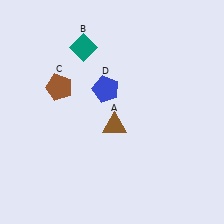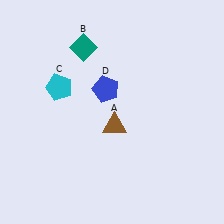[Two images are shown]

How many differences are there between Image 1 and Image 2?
There is 1 difference between the two images.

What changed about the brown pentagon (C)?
In Image 1, C is brown. In Image 2, it changed to cyan.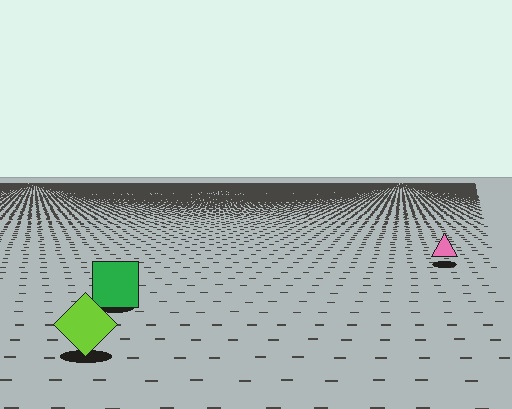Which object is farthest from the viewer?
The pink triangle is farthest from the viewer. It appears smaller and the ground texture around it is denser.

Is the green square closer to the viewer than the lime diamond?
No. The lime diamond is closer — you can tell from the texture gradient: the ground texture is coarser near it.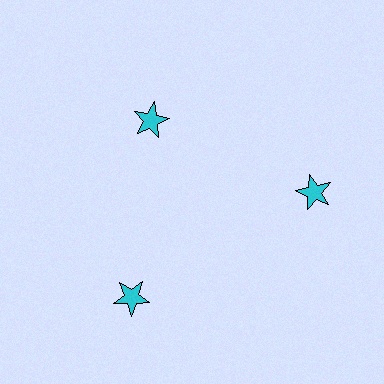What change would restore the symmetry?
The symmetry would be restored by moving it outward, back onto the ring so that all 3 stars sit at equal angles and equal distance from the center.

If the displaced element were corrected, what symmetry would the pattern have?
It would have 3-fold rotational symmetry — the pattern would map onto itself every 120 degrees.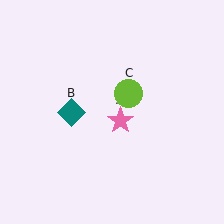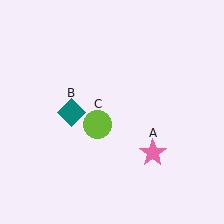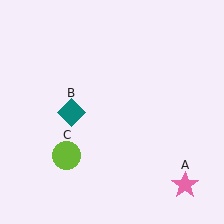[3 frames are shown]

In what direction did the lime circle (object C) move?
The lime circle (object C) moved down and to the left.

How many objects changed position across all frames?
2 objects changed position: pink star (object A), lime circle (object C).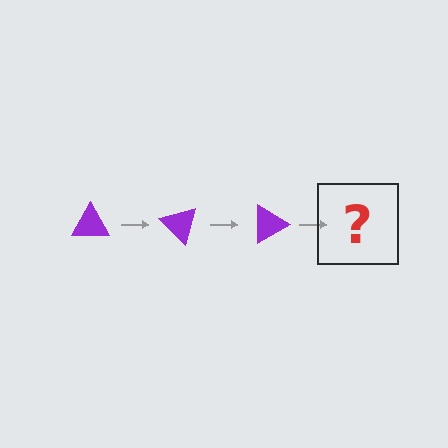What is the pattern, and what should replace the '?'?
The pattern is that the triangle rotates 45 degrees each step. The '?' should be a purple triangle rotated 135 degrees.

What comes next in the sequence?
The next element should be a purple triangle rotated 135 degrees.